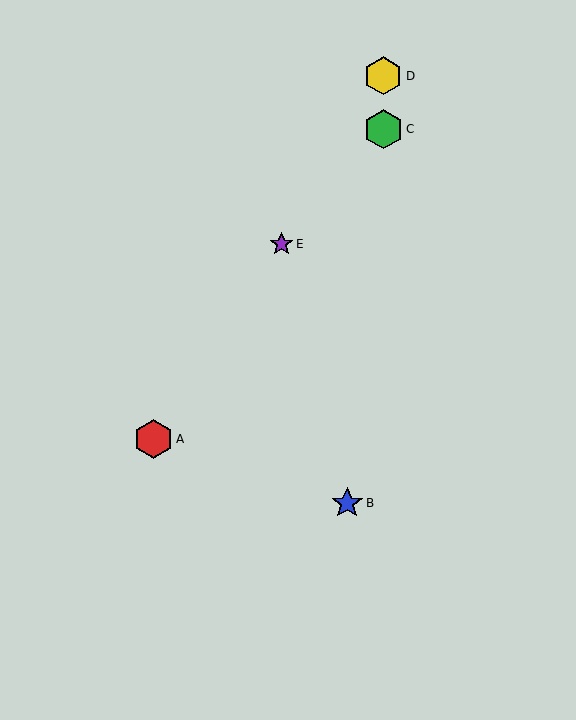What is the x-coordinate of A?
Object A is at x≈154.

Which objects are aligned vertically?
Objects C, D are aligned vertically.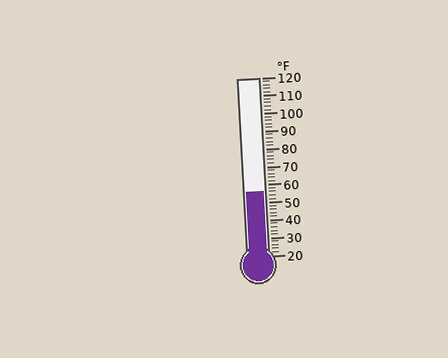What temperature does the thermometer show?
The thermometer shows approximately 56°F.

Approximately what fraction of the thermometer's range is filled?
The thermometer is filled to approximately 35% of its range.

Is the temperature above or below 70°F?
The temperature is below 70°F.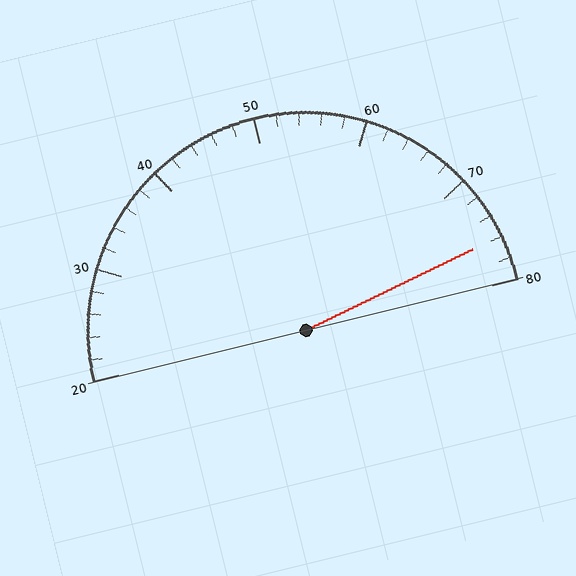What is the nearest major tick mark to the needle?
The nearest major tick mark is 80.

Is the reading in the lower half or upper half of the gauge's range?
The reading is in the upper half of the range (20 to 80).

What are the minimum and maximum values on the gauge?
The gauge ranges from 20 to 80.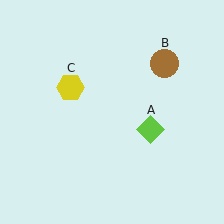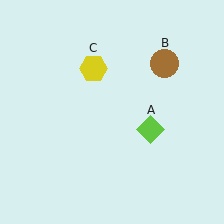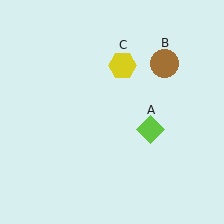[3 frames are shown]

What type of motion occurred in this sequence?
The yellow hexagon (object C) rotated clockwise around the center of the scene.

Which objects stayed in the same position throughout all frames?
Lime diamond (object A) and brown circle (object B) remained stationary.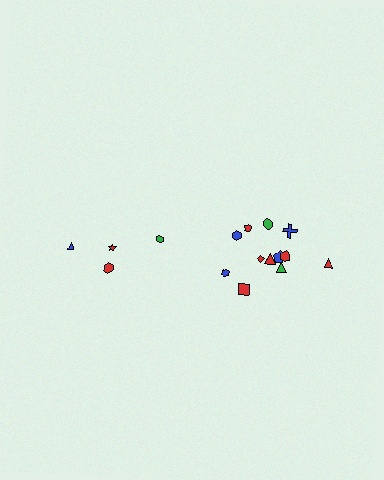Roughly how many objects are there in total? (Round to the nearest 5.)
Roughly 15 objects in total.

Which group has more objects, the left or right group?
The right group.